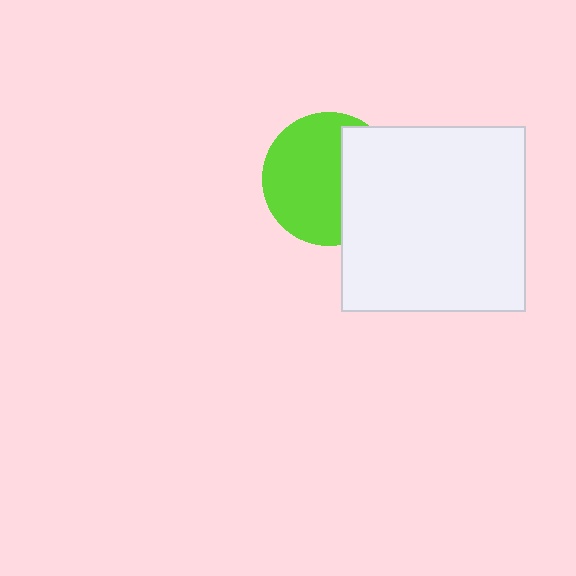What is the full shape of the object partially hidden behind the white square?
The partially hidden object is a lime circle.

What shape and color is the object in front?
The object in front is a white square.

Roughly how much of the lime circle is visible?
About half of it is visible (roughly 63%).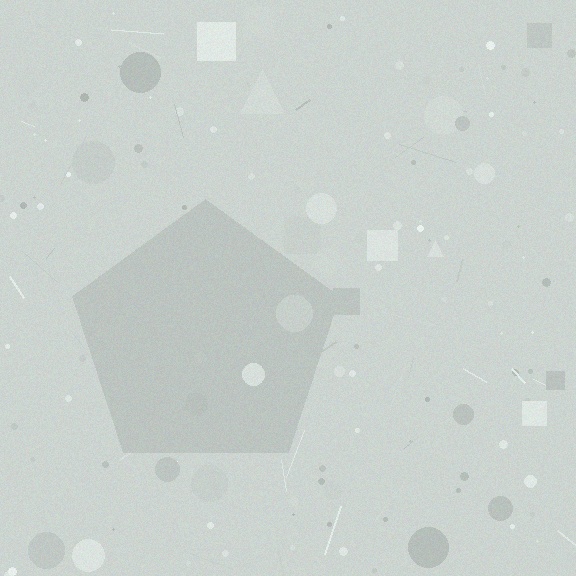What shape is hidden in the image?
A pentagon is hidden in the image.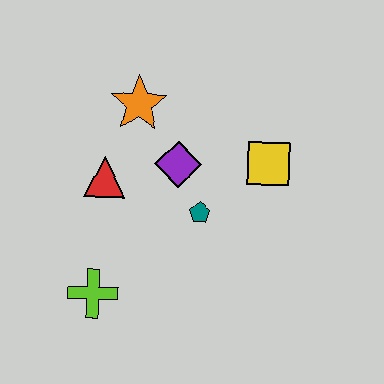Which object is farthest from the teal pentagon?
The lime cross is farthest from the teal pentagon.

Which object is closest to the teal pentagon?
The purple diamond is closest to the teal pentagon.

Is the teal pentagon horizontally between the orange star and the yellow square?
Yes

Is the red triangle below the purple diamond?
Yes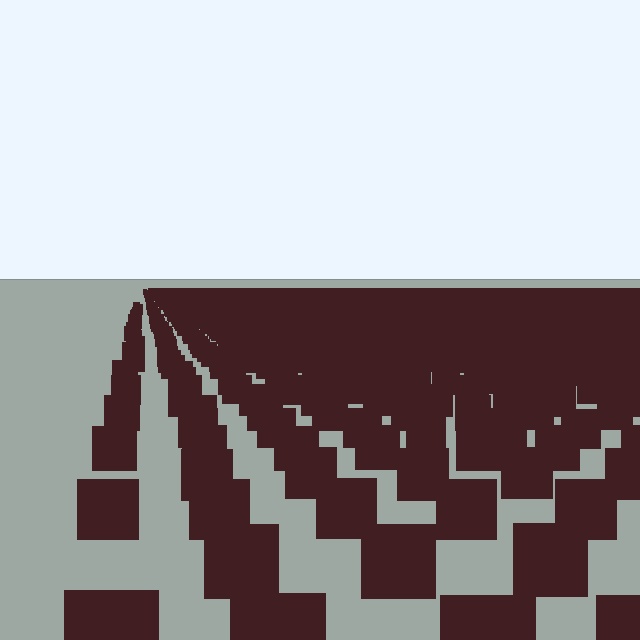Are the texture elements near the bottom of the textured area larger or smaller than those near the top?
Larger. Near the bottom, elements are closer to the viewer and appear at a bigger on-screen size.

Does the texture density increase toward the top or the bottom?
Density increases toward the top.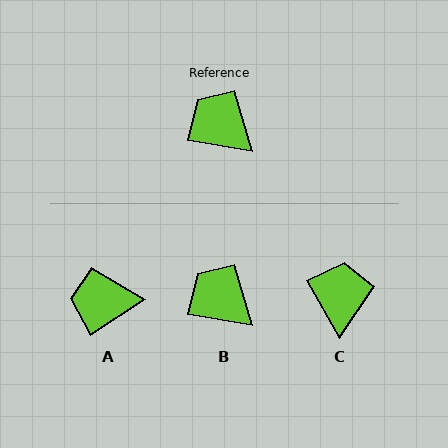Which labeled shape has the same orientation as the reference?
B.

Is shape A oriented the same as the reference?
No, it is off by about 43 degrees.